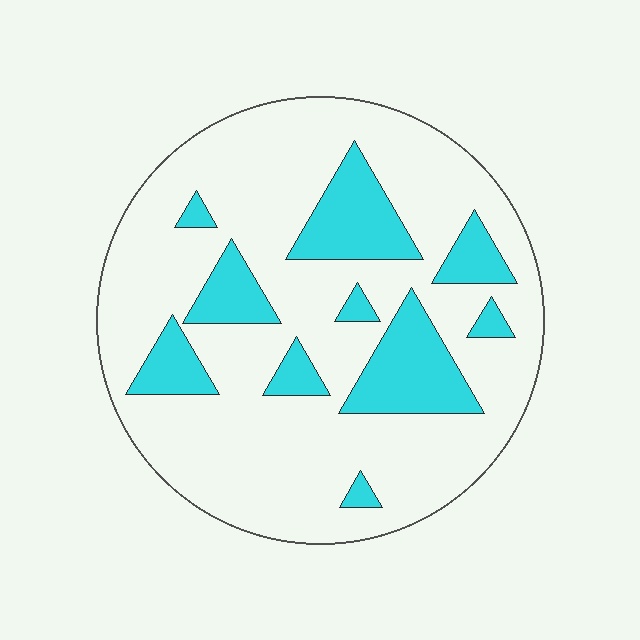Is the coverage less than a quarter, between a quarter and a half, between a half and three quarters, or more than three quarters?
Less than a quarter.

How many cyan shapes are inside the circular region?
10.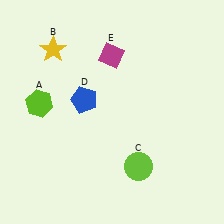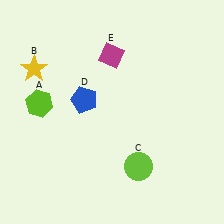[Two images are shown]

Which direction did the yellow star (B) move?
The yellow star (B) moved down.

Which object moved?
The yellow star (B) moved down.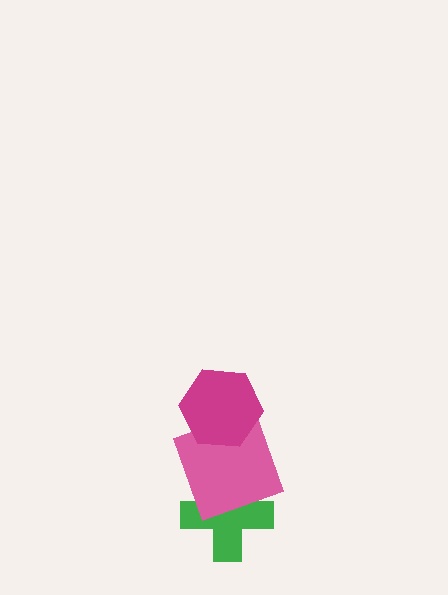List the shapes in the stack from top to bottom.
From top to bottom: the magenta hexagon, the pink square, the green cross.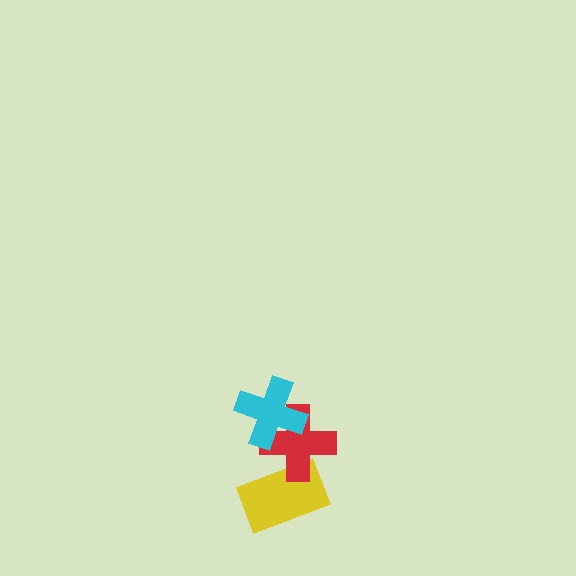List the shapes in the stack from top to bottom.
From top to bottom: the cyan cross, the red cross, the yellow rectangle.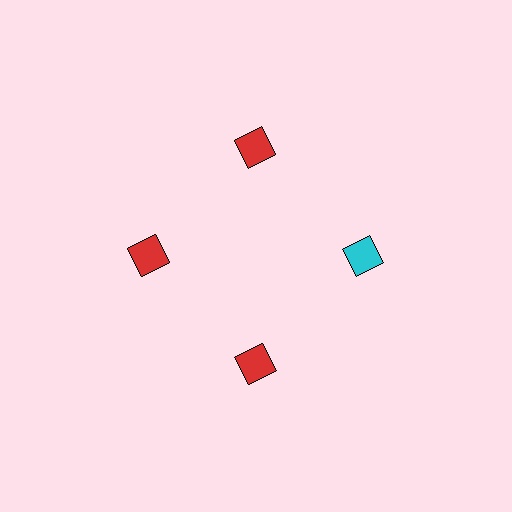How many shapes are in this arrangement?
There are 4 shapes arranged in a ring pattern.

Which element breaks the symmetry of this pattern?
The cyan diamond at roughly the 3 o'clock position breaks the symmetry. All other shapes are red diamonds.